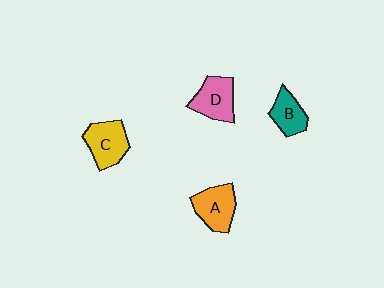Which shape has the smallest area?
Shape B (teal).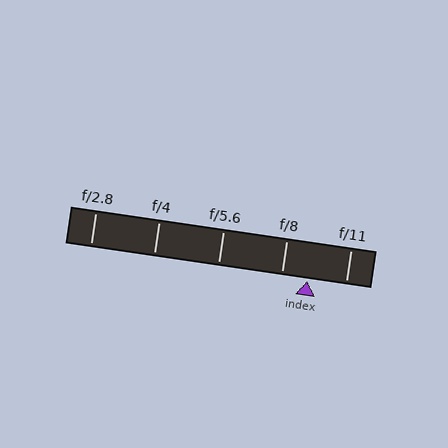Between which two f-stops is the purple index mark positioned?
The index mark is between f/8 and f/11.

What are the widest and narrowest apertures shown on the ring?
The widest aperture shown is f/2.8 and the narrowest is f/11.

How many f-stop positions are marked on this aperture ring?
There are 5 f-stop positions marked.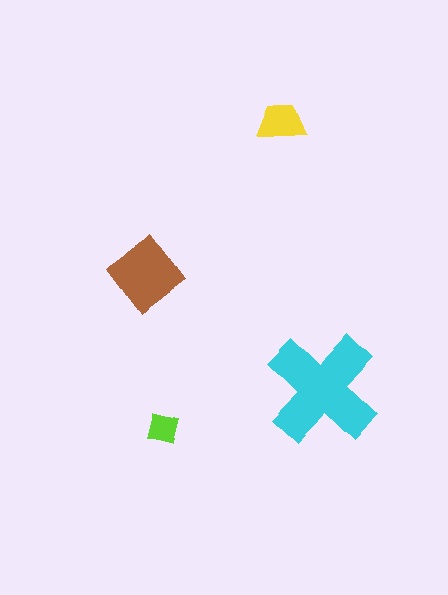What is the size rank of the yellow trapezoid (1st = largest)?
3rd.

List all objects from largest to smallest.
The cyan cross, the brown diamond, the yellow trapezoid, the lime square.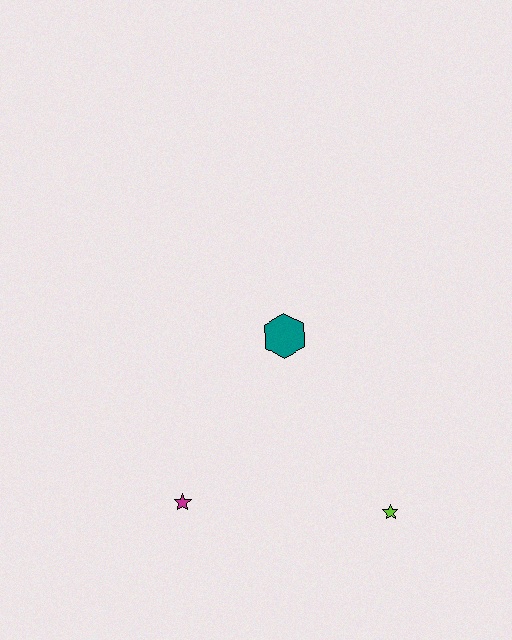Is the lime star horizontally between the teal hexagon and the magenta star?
No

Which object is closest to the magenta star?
The teal hexagon is closest to the magenta star.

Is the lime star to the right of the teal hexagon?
Yes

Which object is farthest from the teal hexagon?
The lime star is farthest from the teal hexagon.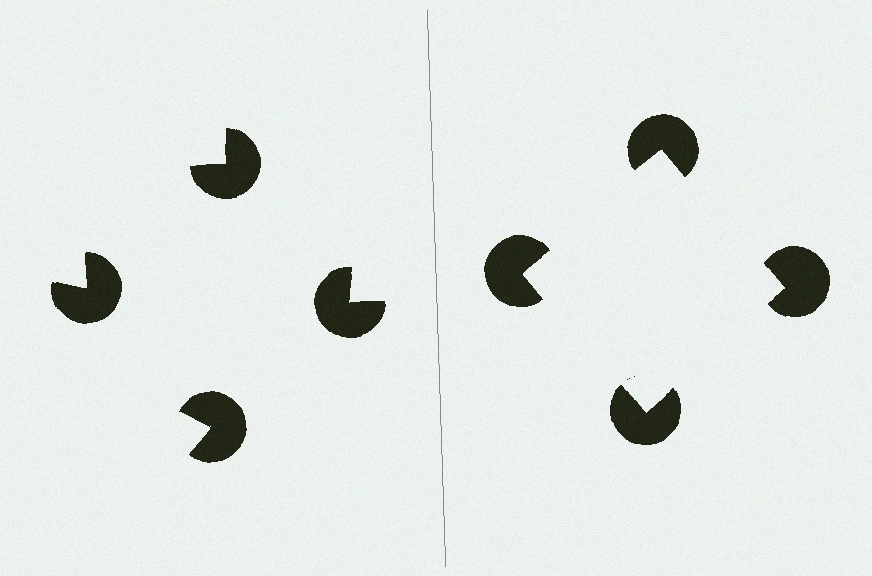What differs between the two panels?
The pac-man discs are positioned identically on both sides; only the wedge orientations differ. On the right they align to a square; on the left they are misaligned.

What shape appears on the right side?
An illusory square.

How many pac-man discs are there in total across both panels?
8 — 4 on each side.